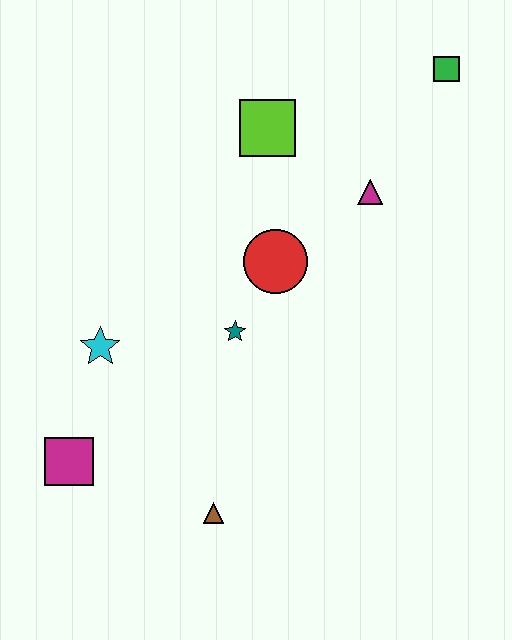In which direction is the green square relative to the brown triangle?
The green square is above the brown triangle.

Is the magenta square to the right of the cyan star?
No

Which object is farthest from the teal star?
The green square is farthest from the teal star.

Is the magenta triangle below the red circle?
No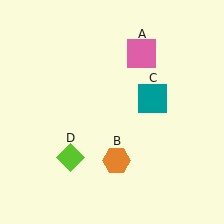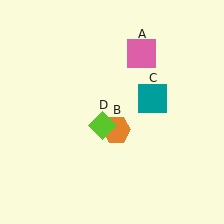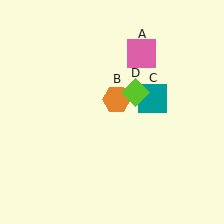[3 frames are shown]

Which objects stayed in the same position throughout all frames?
Pink square (object A) and teal square (object C) remained stationary.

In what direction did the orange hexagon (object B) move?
The orange hexagon (object B) moved up.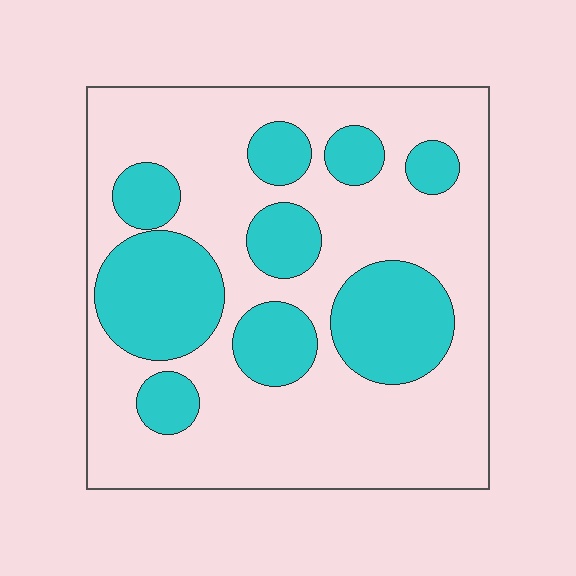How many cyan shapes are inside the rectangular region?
9.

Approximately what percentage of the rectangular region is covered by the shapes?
Approximately 30%.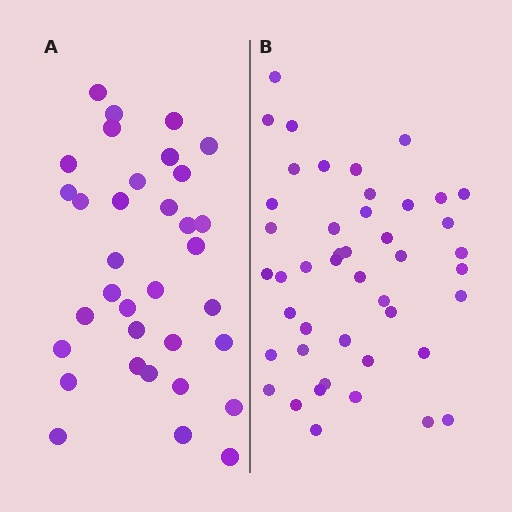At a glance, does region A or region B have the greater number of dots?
Region B (the right region) has more dots.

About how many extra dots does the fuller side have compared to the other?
Region B has roughly 12 or so more dots than region A.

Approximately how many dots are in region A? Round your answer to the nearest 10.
About 30 dots. (The exact count is 34, which rounds to 30.)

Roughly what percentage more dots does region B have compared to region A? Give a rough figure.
About 30% more.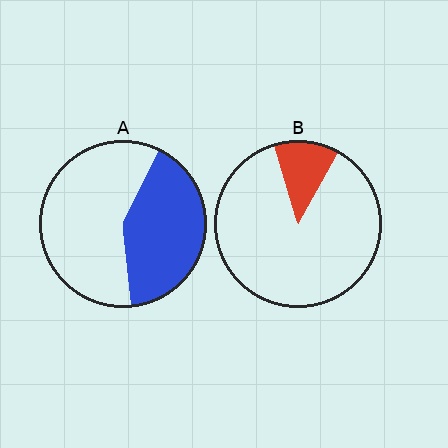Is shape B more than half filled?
No.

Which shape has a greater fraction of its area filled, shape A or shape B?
Shape A.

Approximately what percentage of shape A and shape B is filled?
A is approximately 40% and B is approximately 15%.